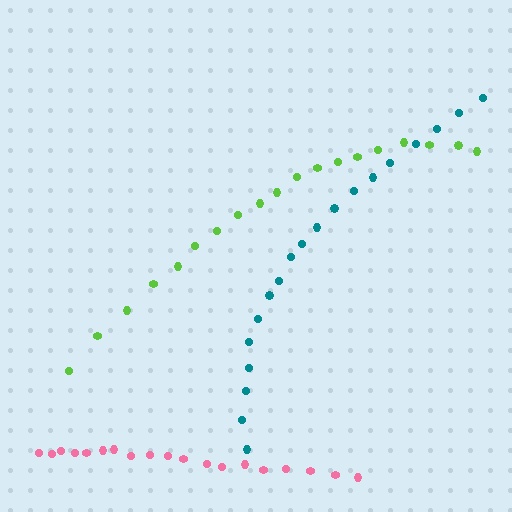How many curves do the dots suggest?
There are 3 distinct paths.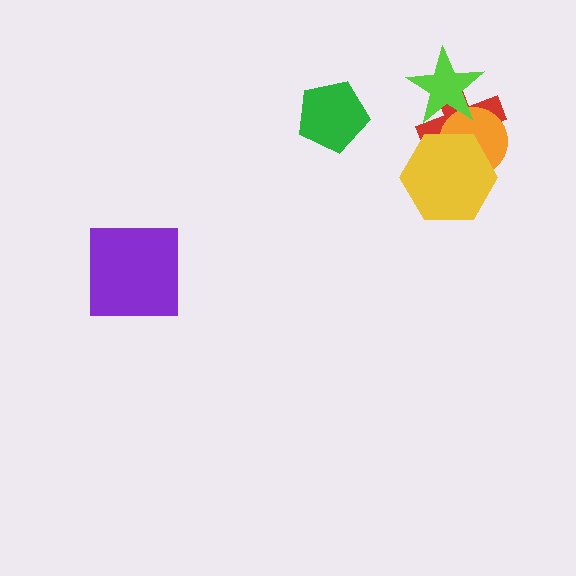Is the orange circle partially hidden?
Yes, it is partially covered by another shape.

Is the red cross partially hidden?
Yes, it is partially covered by another shape.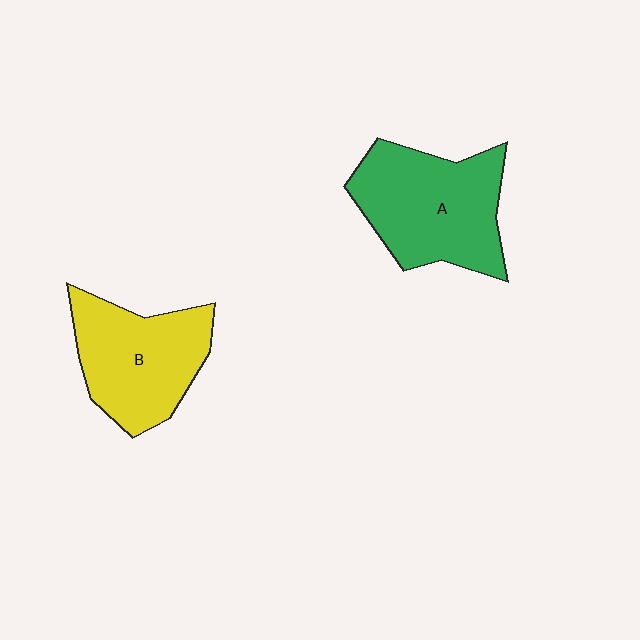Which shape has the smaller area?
Shape B (yellow).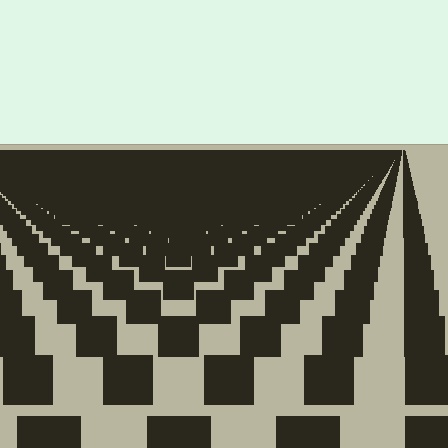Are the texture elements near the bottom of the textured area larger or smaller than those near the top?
Larger. Near the bottom, elements are closer to the viewer and appear at a bigger on-screen size.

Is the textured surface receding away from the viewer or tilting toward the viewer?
The surface is receding away from the viewer. Texture elements get smaller and denser toward the top.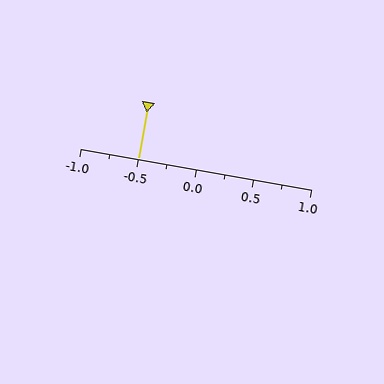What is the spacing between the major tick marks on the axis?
The major ticks are spaced 0.5 apart.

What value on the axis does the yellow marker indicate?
The marker indicates approximately -0.5.